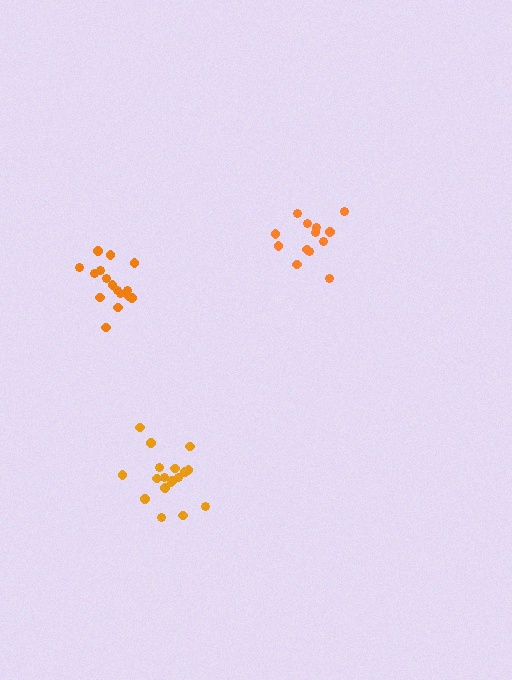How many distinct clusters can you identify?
There are 3 distinct clusters.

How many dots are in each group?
Group 1: 13 dots, Group 2: 16 dots, Group 3: 18 dots (47 total).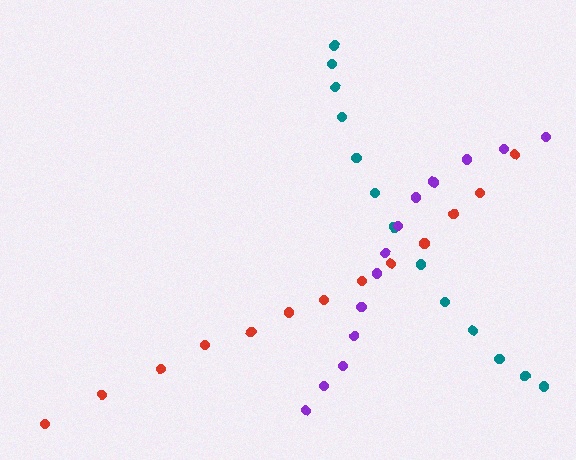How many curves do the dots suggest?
There are 3 distinct paths.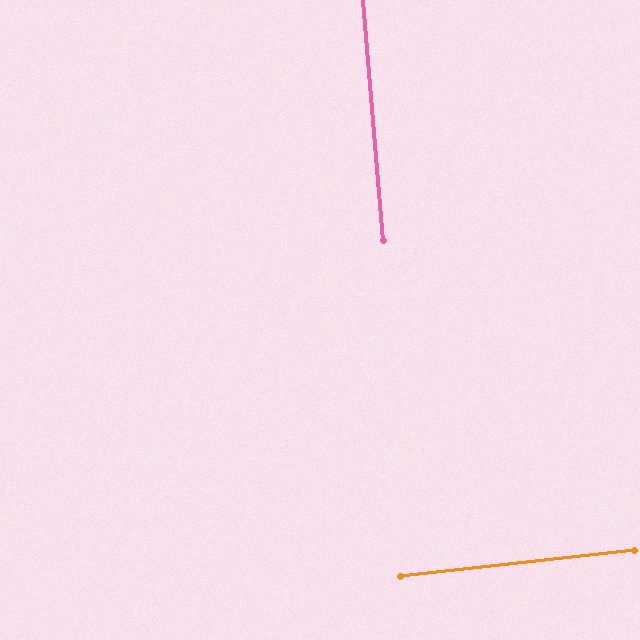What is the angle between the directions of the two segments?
Approximately 89 degrees.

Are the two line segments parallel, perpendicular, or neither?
Perpendicular — they meet at approximately 89°.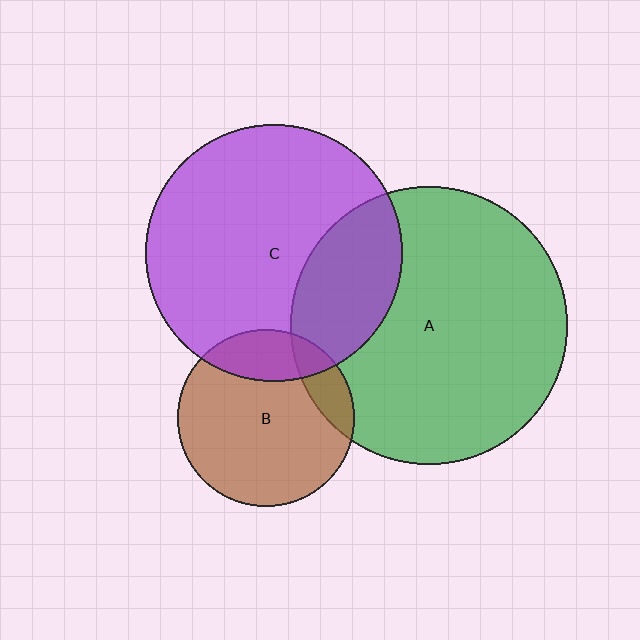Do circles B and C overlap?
Yes.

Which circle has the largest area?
Circle A (green).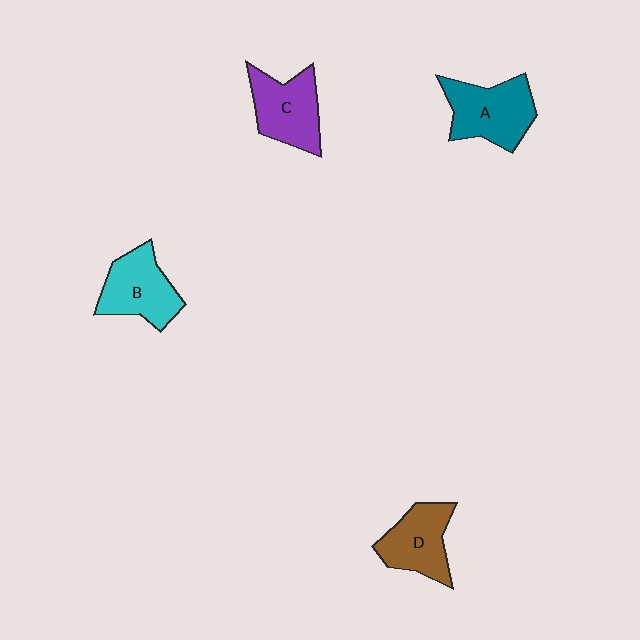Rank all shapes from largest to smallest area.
From largest to smallest: A (teal), C (purple), B (cyan), D (brown).